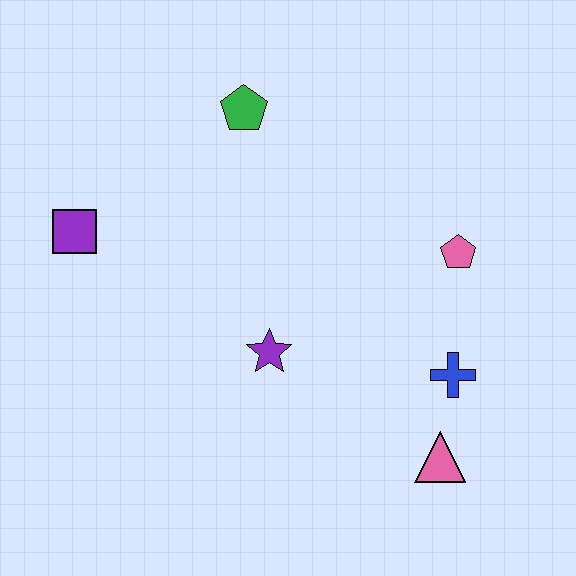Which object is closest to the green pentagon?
The purple square is closest to the green pentagon.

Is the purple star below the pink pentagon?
Yes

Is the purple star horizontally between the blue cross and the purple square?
Yes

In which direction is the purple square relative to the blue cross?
The purple square is to the left of the blue cross.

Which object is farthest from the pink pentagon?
The purple square is farthest from the pink pentagon.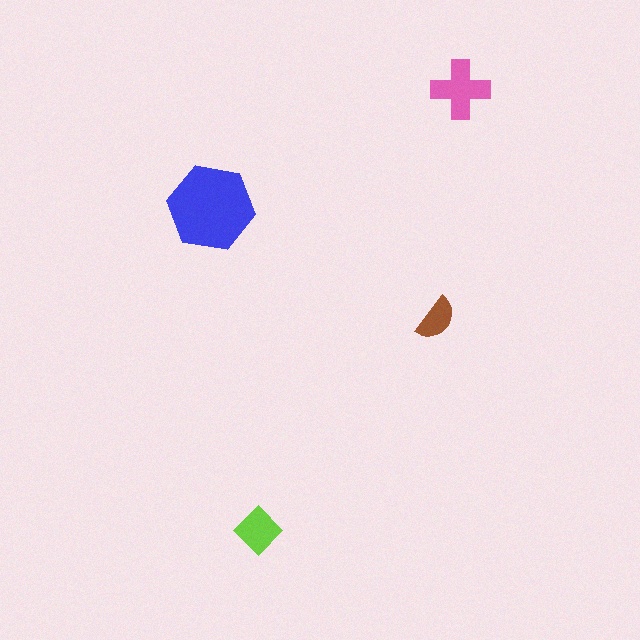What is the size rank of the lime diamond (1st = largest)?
3rd.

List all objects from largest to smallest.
The blue hexagon, the pink cross, the lime diamond, the brown semicircle.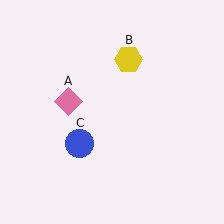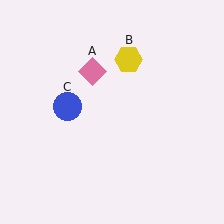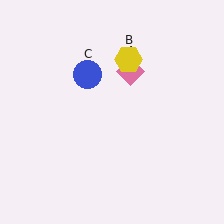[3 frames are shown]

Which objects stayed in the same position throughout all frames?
Yellow hexagon (object B) remained stationary.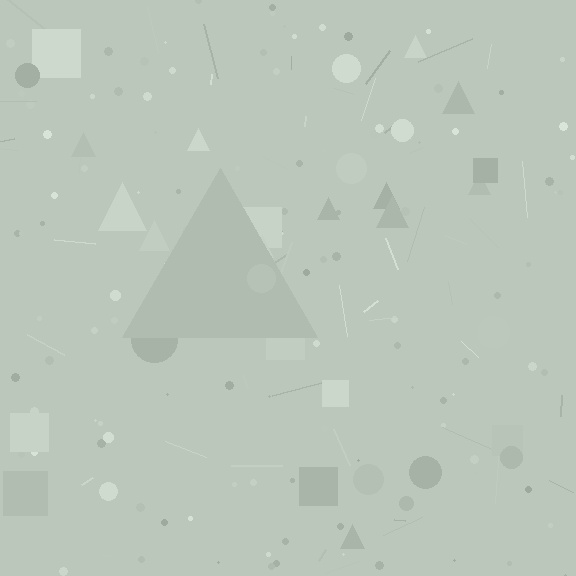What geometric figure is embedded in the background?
A triangle is embedded in the background.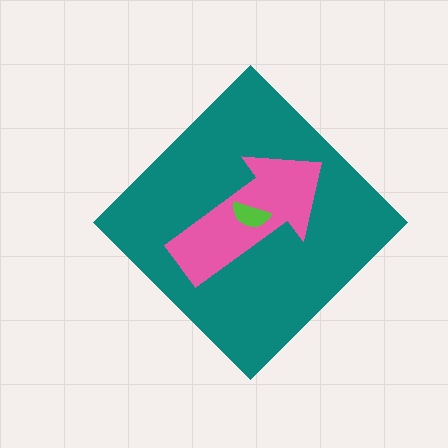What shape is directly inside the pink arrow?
The lime semicircle.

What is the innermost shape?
The lime semicircle.